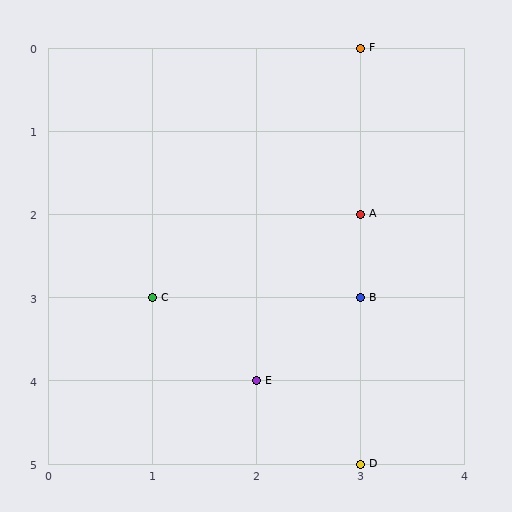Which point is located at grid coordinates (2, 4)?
Point E is at (2, 4).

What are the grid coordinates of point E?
Point E is at grid coordinates (2, 4).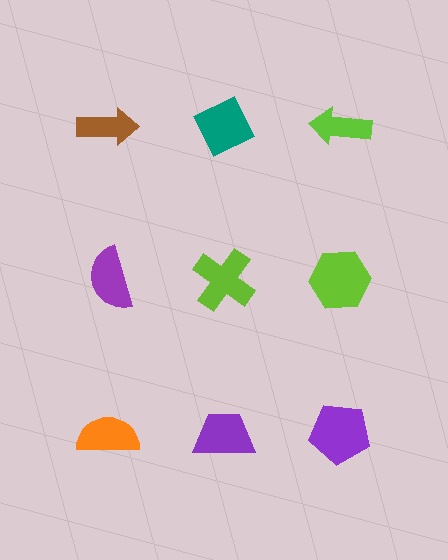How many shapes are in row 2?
3 shapes.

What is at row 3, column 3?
A purple pentagon.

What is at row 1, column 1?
A brown arrow.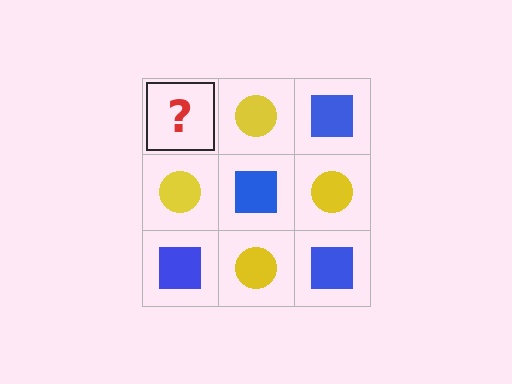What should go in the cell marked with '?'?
The missing cell should contain a blue square.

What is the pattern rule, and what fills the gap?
The rule is that it alternates blue square and yellow circle in a checkerboard pattern. The gap should be filled with a blue square.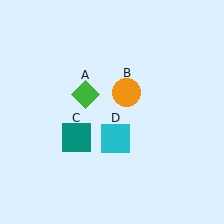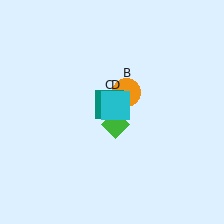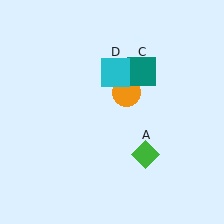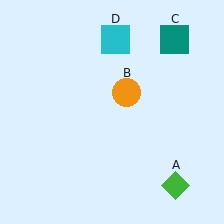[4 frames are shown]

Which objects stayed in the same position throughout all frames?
Orange circle (object B) remained stationary.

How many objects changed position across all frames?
3 objects changed position: green diamond (object A), teal square (object C), cyan square (object D).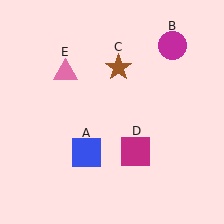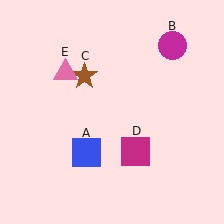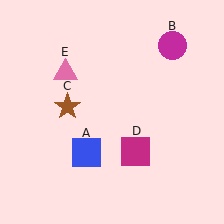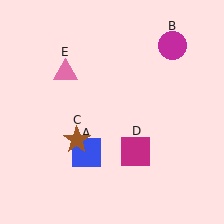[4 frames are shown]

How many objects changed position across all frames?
1 object changed position: brown star (object C).